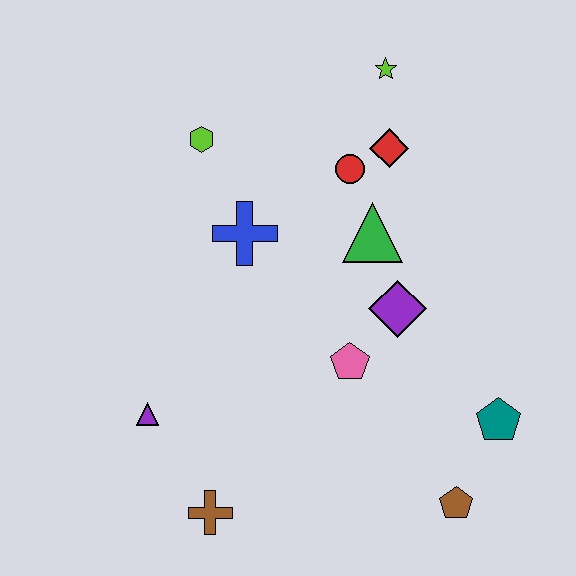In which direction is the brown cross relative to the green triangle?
The brown cross is below the green triangle.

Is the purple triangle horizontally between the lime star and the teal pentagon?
No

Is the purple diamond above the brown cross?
Yes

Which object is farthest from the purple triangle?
The lime star is farthest from the purple triangle.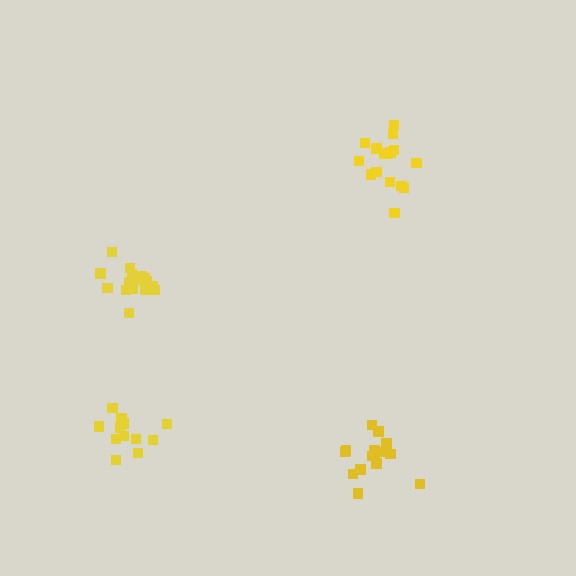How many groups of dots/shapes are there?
There are 4 groups.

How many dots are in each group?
Group 1: 16 dots, Group 2: 12 dots, Group 3: 16 dots, Group 4: 16 dots (60 total).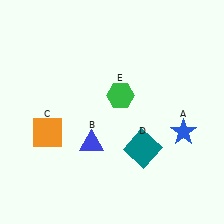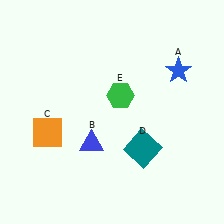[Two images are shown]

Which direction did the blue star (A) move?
The blue star (A) moved up.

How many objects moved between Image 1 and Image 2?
1 object moved between the two images.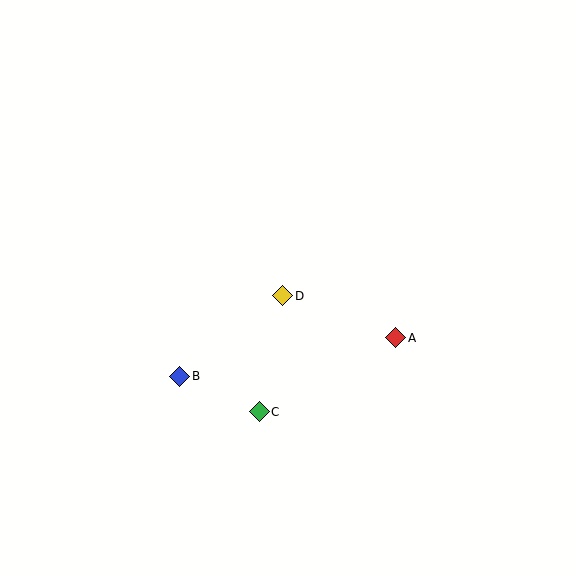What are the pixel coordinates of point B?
Point B is at (180, 376).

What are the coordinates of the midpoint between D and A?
The midpoint between D and A is at (339, 317).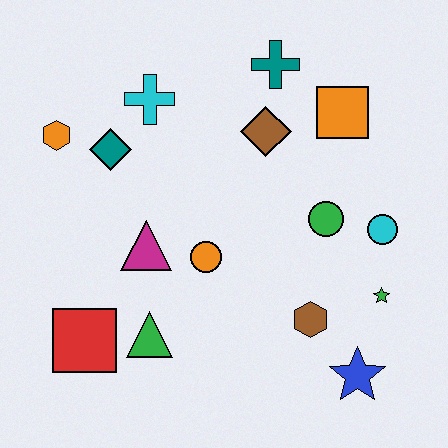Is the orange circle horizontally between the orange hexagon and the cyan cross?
No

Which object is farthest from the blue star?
The orange hexagon is farthest from the blue star.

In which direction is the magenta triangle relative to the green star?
The magenta triangle is to the left of the green star.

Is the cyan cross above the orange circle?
Yes